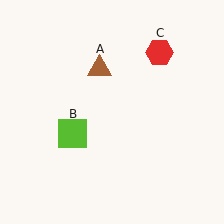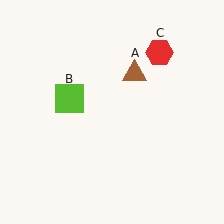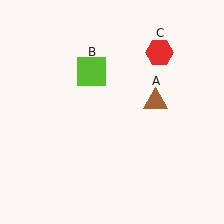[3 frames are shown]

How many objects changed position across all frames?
2 objects changed position: brown triangle (object A), lime square (object B).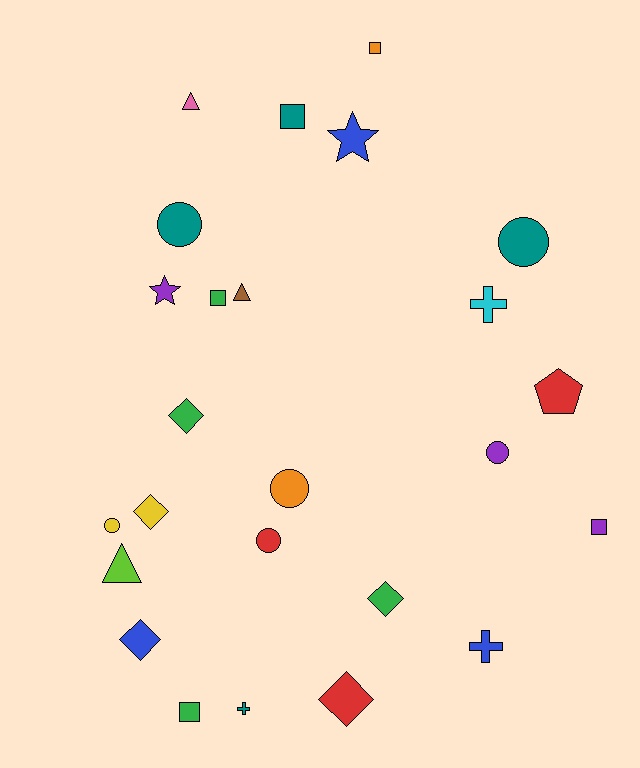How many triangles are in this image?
There are 3 triangles.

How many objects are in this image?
There are 25 objects.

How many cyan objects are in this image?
There is 1 cyan object.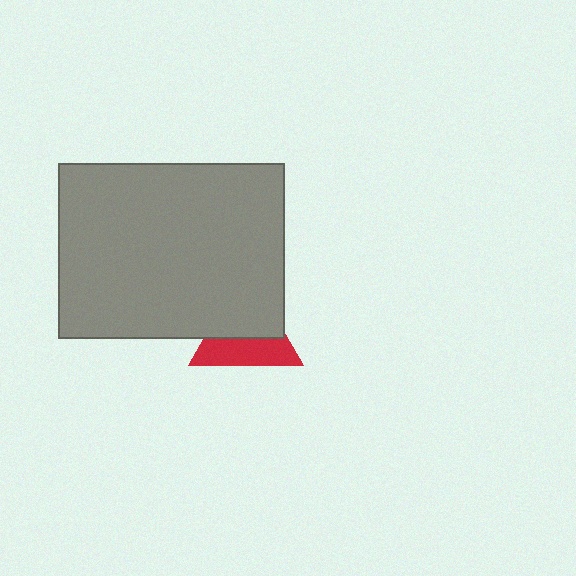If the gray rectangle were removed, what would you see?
You would see the complete red triangle.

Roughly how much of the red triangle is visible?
About half of it is visible (roughly 45%).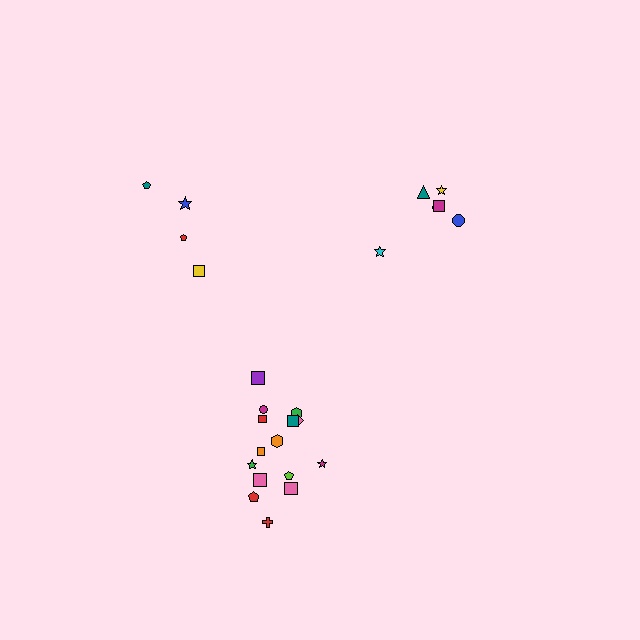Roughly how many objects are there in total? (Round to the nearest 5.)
Roughly 25 objects in total.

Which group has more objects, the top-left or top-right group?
The top-right group.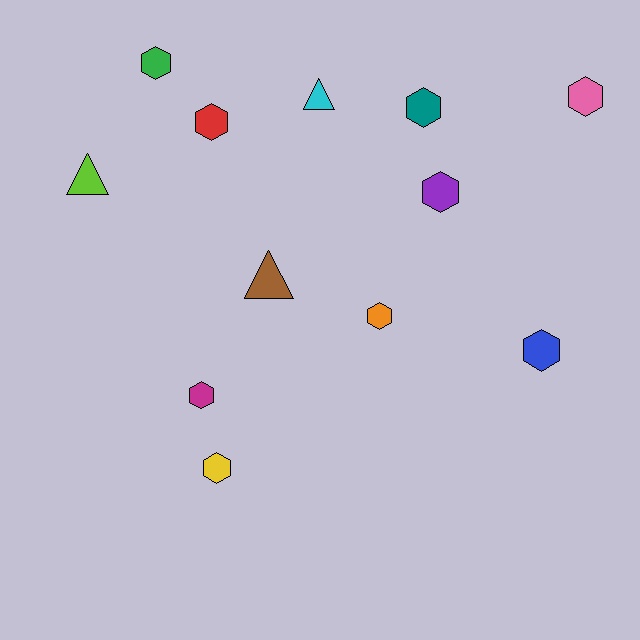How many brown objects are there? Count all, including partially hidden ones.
There is 1 brown object.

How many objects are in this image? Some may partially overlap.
There are 12 objects.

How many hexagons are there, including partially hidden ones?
There are 9 hexagons.